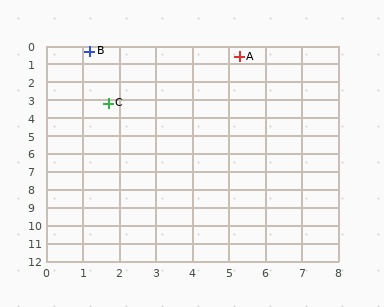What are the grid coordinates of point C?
Point C is at approximately (1.7, 3.2).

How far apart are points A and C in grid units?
Points A and C are about 4.4 grid units apart.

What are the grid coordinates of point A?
Point A is at approximately (5.3, 0.6).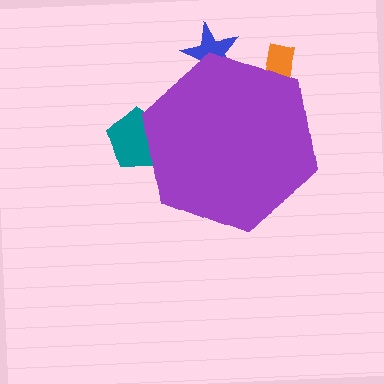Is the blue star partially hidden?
Yes, the blue star is partially hidden behind the purple hexagon.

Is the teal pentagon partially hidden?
Yes, the teal pentagon is partially hidden behind the purple hexagon.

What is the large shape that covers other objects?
A purple hexagon.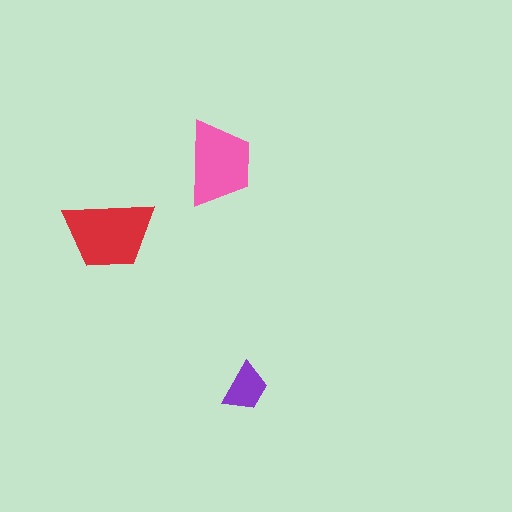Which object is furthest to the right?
The purple trapezoid is rightmost.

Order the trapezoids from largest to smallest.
the red one, the pink one, the purple one.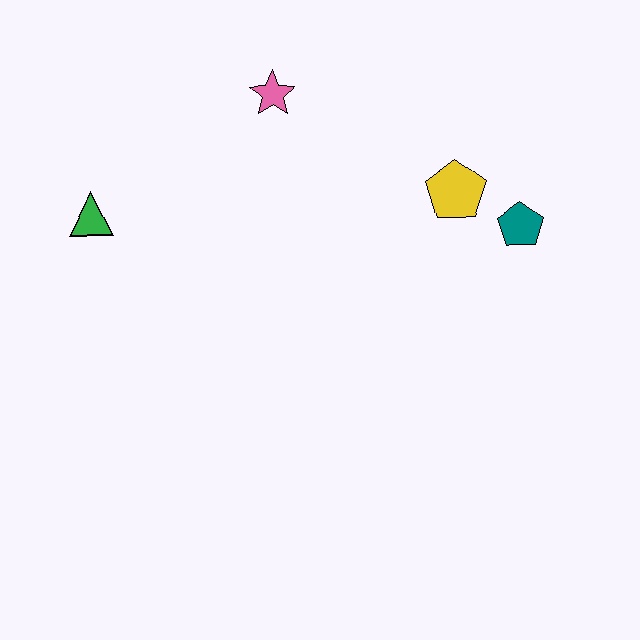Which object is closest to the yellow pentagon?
The teal pentagon is closest to the yellow pentagon.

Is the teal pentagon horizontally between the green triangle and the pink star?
No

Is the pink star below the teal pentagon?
No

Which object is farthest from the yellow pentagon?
The green triangle is farthest from the yellow pentagon.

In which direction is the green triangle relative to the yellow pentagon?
The green triangle is to the left of the yellow pentagon.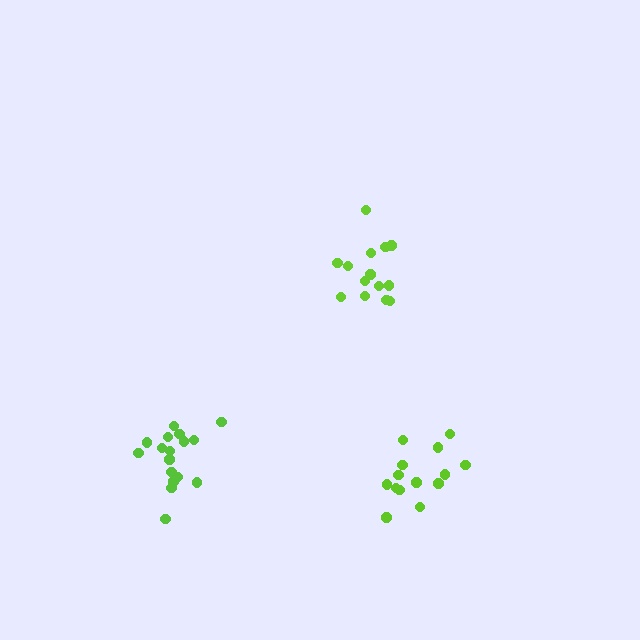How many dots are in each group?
Group 1: 17 dots, Group 2: 14 dots, Group 3: 14 dots (45 total).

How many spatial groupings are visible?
There are 3 spatial groupings.